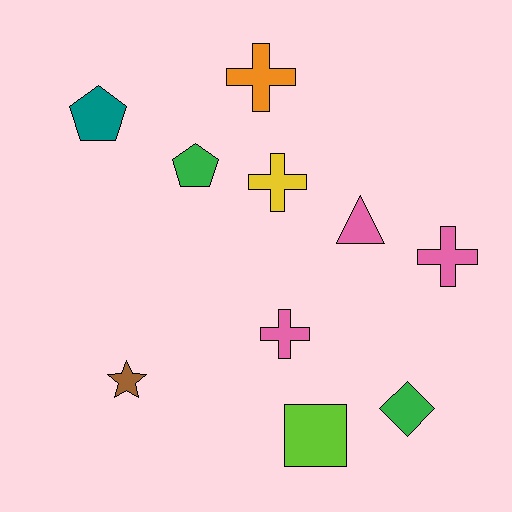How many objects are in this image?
There are 10 objects.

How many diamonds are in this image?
There is 1 diamond.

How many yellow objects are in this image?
There is 1 yellow object.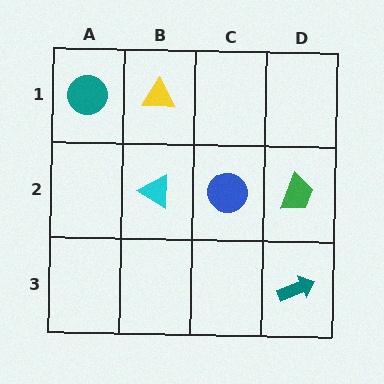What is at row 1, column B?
A yellow triangle.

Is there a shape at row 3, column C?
No, that cell is empty.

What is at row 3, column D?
A teal arrow.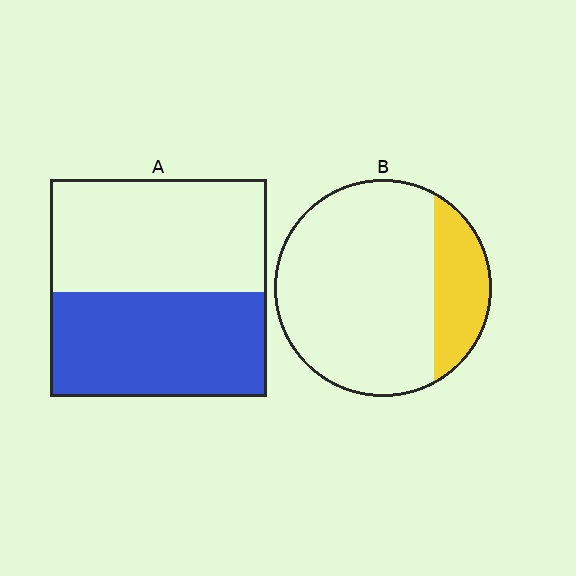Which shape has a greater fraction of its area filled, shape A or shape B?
Shape A.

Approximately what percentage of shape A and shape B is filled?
A is approximately 50% and B is approximately 20%.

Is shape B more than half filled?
No.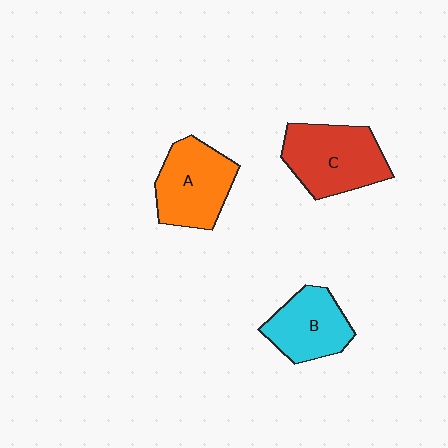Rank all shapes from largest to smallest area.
From largest to smallest: C (red), A (orange), B (cyan).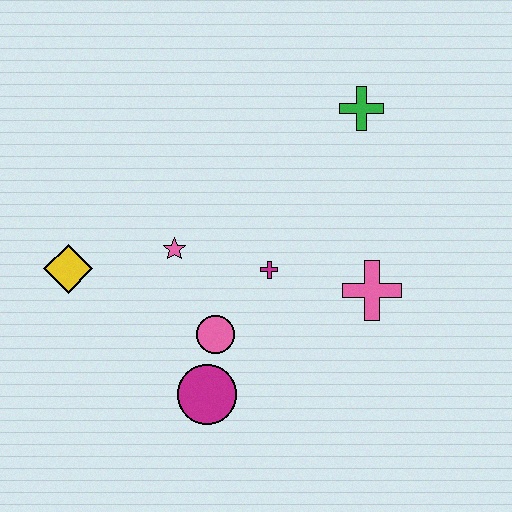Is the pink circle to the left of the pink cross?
Yes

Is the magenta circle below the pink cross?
Yes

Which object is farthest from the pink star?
The green cross is farthest from the pink star.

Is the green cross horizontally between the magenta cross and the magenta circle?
No